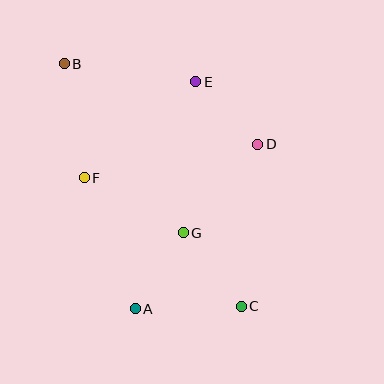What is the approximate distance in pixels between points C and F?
The distance between C and F is approximately 203 pixels.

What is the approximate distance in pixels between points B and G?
The distance between B and G is approximately 206 pixels.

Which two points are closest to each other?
Points D and E are closest to each other.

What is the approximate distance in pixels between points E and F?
The distance between E and F is approximately 147 pixels.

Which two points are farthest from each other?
Points B and C are farthest from each other.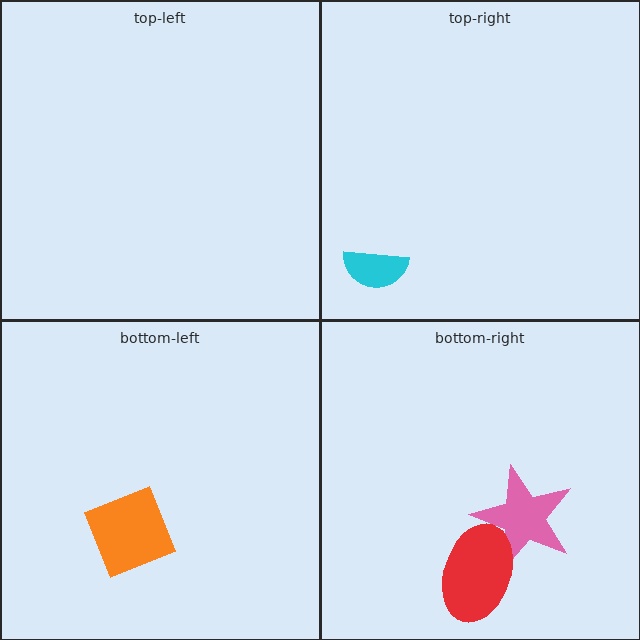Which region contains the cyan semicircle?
The top-right region.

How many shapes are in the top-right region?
1.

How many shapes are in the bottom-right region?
2.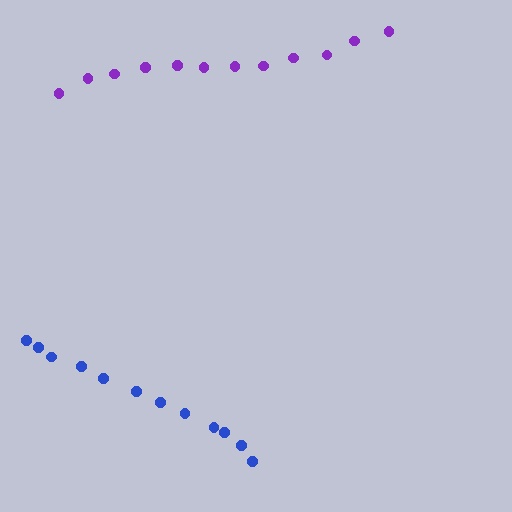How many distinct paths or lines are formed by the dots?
There are 2 distinct paths.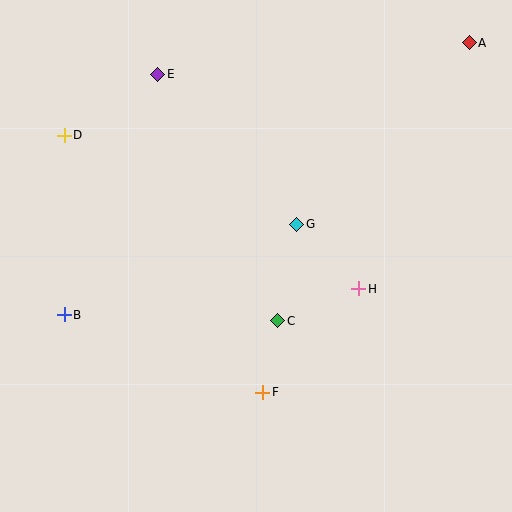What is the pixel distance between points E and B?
The distance between E and B is 258 pixels.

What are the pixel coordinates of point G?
Point G is at (297, 224).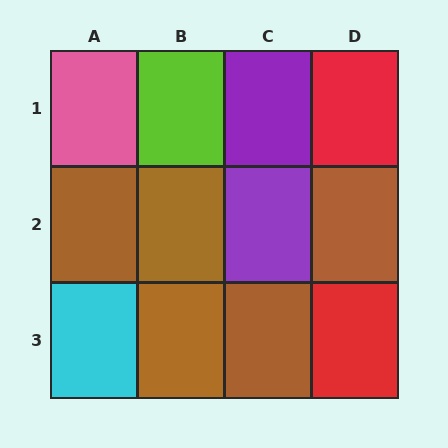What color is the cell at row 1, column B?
Lime.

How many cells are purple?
2 cells are purple.